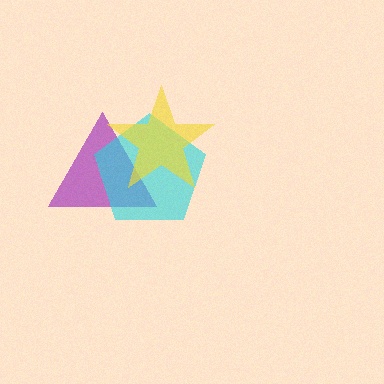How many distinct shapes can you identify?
There are 3 distinct shapes: a purple triangle, a cyan pentagon, a yellow star.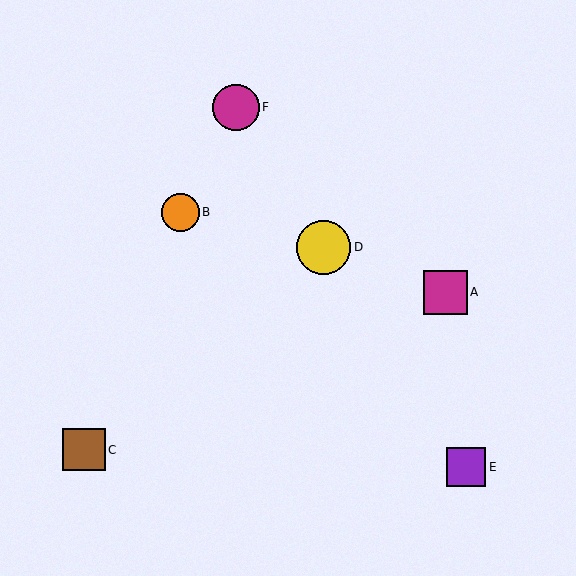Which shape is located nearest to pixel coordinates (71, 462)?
The brown square (labeled C) at (84, 450) is nearest to that location.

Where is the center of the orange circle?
The center of the orange circle is at (180, 212).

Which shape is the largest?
The yellow circle (labeled D) is the largest.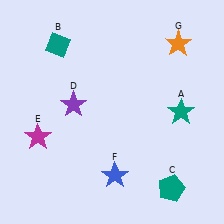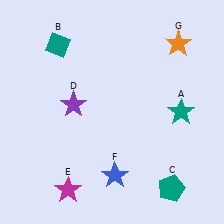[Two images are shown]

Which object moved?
The magenta star (E) moved down.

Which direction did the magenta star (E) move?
The magenta star (E) moved down.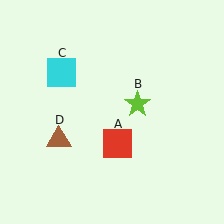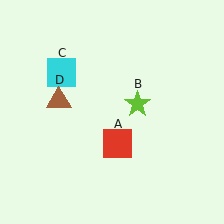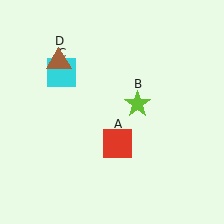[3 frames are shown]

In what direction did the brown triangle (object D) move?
The brown triangle (object D) moved up.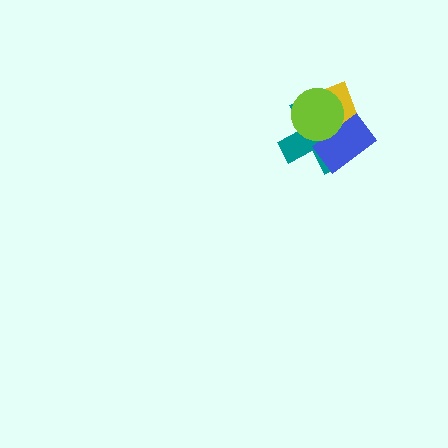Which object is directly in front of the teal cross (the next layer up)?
The yellow diamond is directly in front of the teal cross.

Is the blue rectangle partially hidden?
Yes, it is partially covered by another shape.